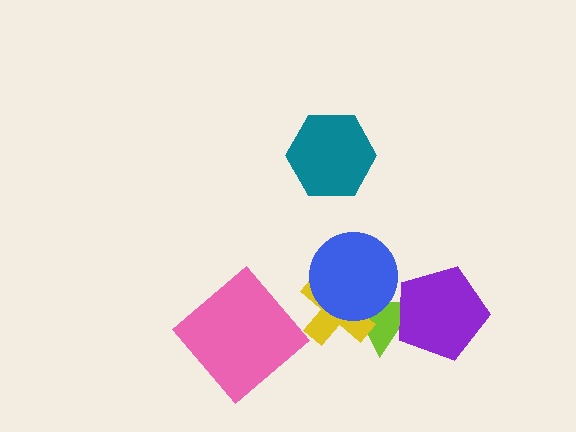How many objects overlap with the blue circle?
2 objects overlap with the blue circle.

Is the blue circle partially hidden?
No, no other shape covers it.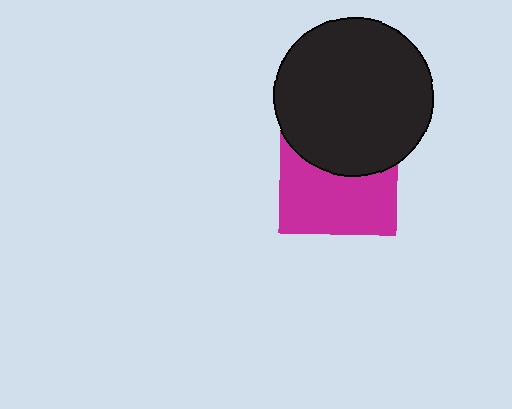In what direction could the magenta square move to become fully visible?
The magenta square could move down. That would shift it out from behind the black circle entirely.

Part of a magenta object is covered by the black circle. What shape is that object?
It is a square.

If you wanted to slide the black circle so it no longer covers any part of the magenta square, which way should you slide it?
Slide it up — that is the most direct way to separate the two shapes.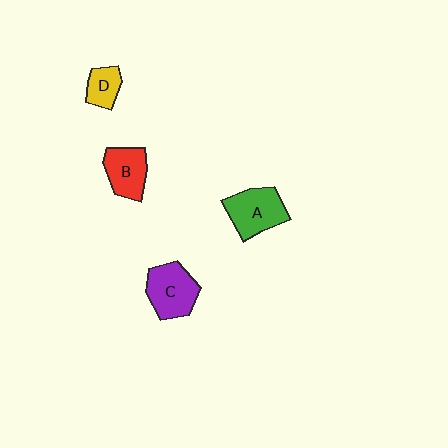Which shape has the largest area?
Shape A (green).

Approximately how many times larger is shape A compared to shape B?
Approximately 1.2 times.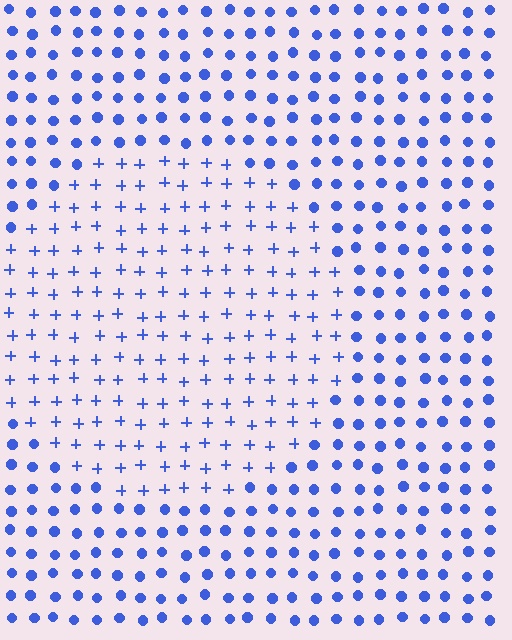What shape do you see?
I see a circle.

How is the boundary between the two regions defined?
The boundary is defined by a change in element shape: plus signs inside vs. circles outside. All elements share the same color and spacing.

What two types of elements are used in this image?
The image uses plus signs inside the circle region and circles outside it.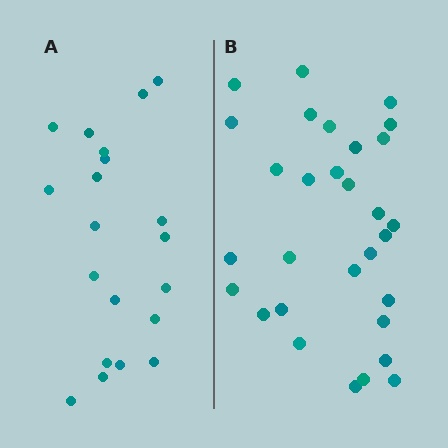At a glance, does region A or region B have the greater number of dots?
Region B (the right region) has more dots.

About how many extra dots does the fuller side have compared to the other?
Region B has roughly 10 or so more dots than region A.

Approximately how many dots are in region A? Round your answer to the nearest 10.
About 20 dots.